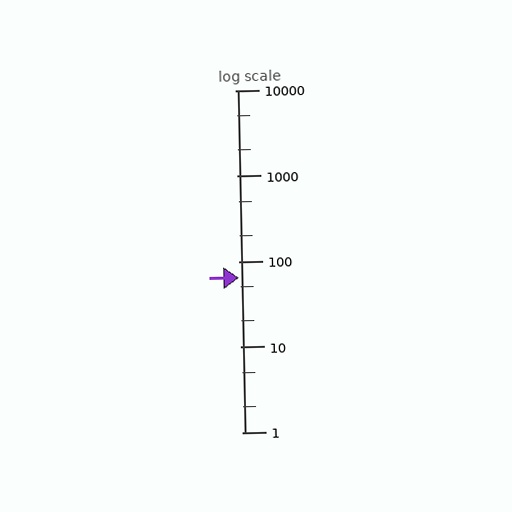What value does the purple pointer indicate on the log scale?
The pointer indicates approximately 64.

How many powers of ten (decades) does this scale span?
The scale spans 4 decades, from 1 to 10000.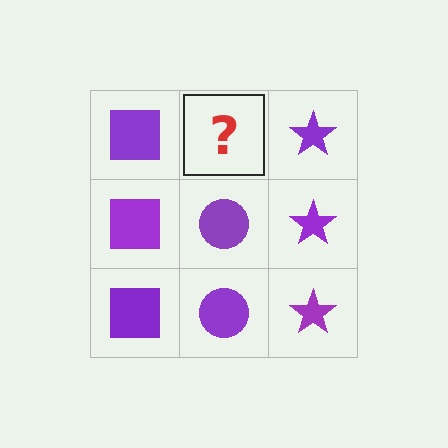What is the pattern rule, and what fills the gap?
The rule is that each column has a consistent shape. The gap should be filled with a purple circle.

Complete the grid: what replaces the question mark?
The question mark should be replaced with a purple circle.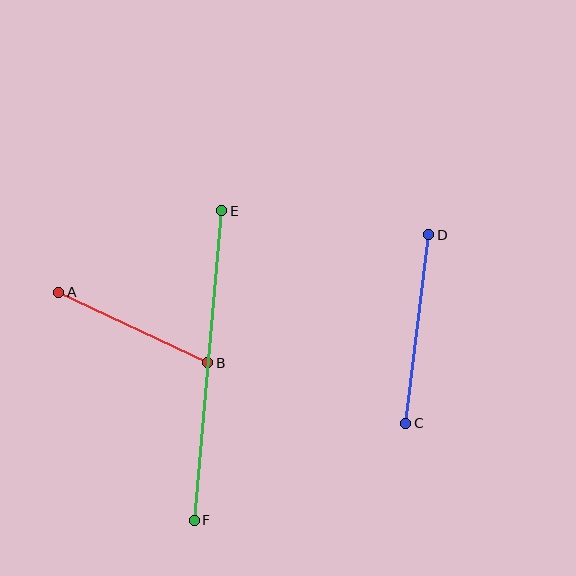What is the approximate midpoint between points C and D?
The midpoint is at approximately (417, 329) pixels.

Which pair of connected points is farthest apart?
Points E and F are farthest apart.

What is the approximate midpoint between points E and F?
The midpoint is at approximately (208, 365) pixels.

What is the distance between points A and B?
The distance is approximately 165 pixels.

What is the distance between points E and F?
The distance is approximately 310 pixels.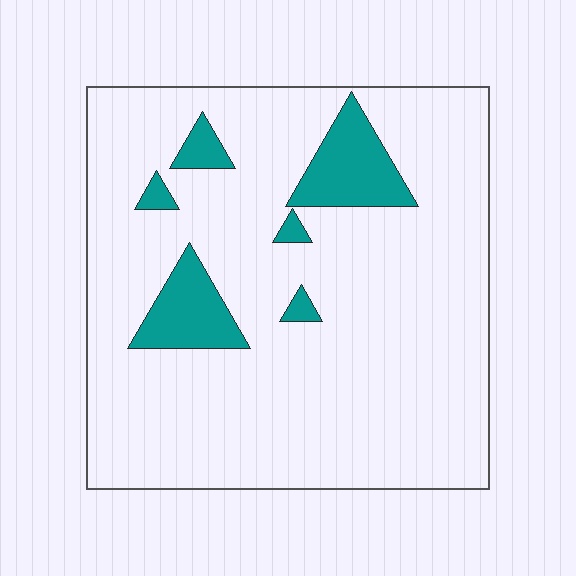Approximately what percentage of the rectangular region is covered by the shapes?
Approximately 10%.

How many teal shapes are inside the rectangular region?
6.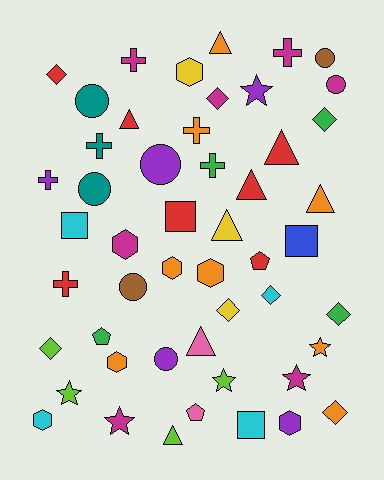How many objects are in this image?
There are 50 objects.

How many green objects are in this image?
There are 4 green objects.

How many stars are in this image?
There are 6 stars.